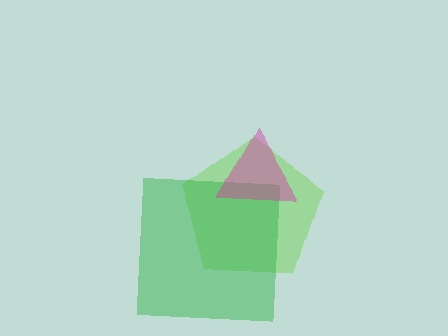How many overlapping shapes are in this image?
There are 3 overlapping shapes in the image.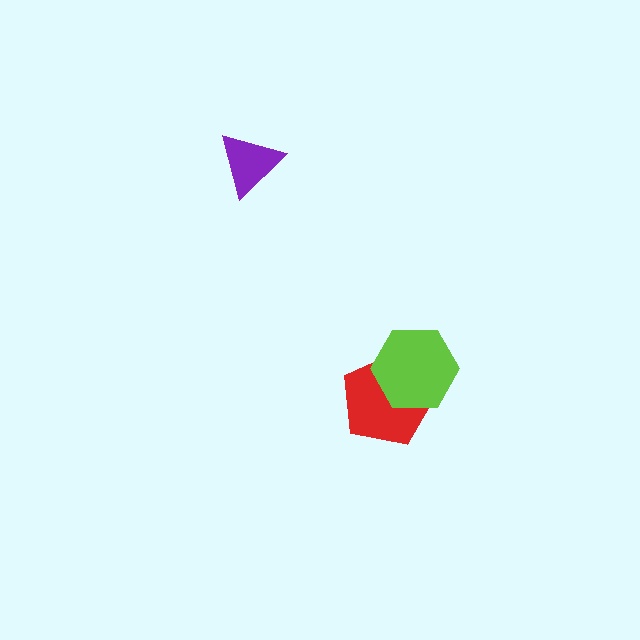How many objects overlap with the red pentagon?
1 object overlaps with the red pentagon.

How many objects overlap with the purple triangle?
0 objects overlap with the purple triangle.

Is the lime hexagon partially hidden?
No, no other shape covers it.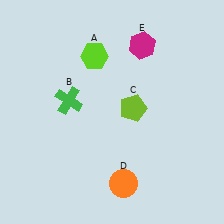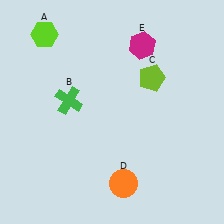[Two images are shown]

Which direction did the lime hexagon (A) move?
The lime hexagon (A) moved left.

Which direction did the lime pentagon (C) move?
The lime pentagon (C) moved up.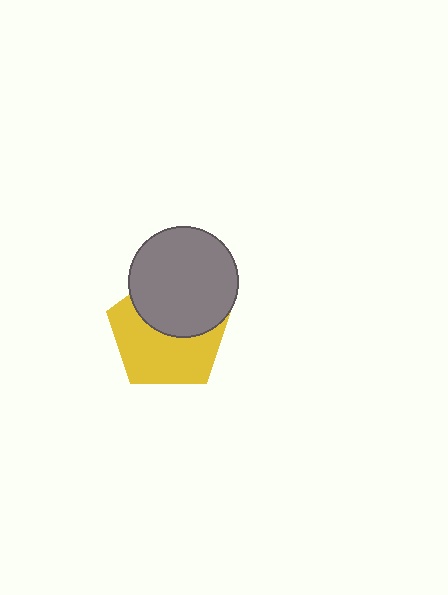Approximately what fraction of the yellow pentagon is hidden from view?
Roughly 43% of the yellow pentagon is hidden behind the gray circle.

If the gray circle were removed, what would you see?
You would see the complete yellow pentagon.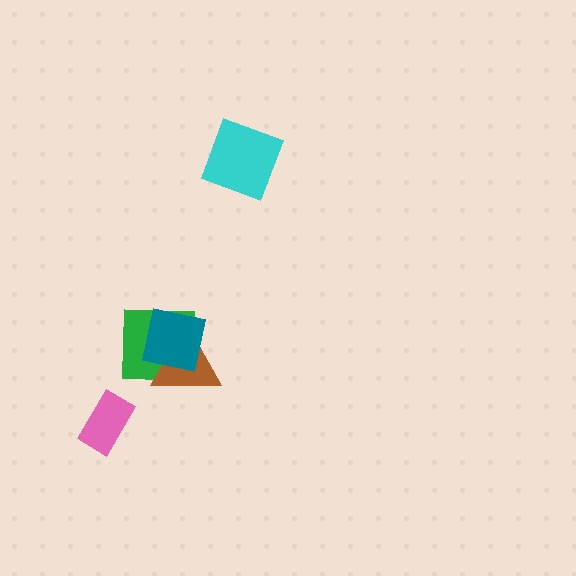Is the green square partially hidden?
Yes, it is partially covered by another shape.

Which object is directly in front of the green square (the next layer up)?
The brown triangle is directly in front of the green square.